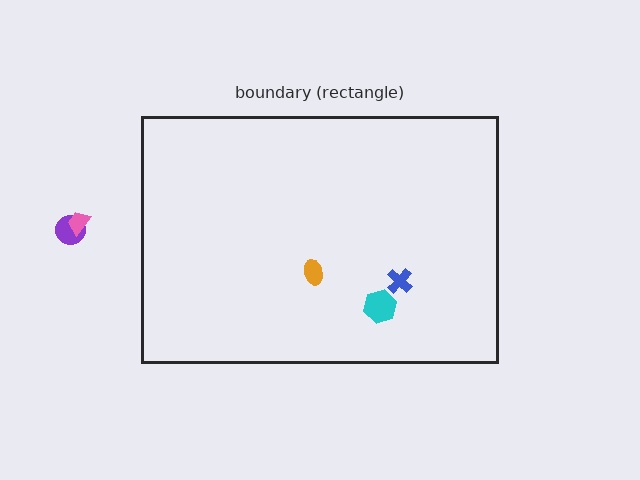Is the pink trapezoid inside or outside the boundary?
Outside.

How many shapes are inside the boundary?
3 inside, 2 outside.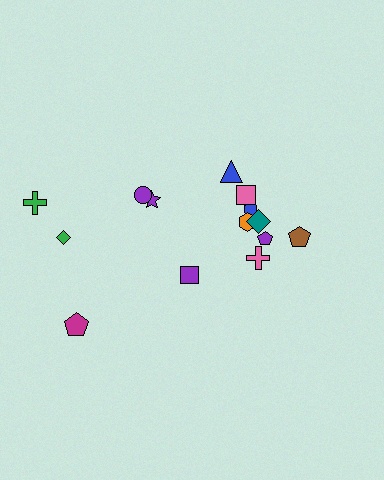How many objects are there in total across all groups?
There are 14 objects.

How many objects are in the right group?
There are 8 objects.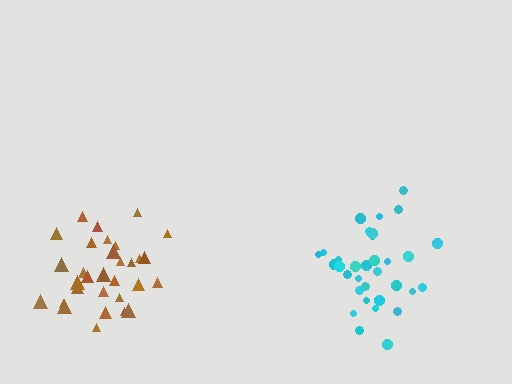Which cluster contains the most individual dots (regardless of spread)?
Cyan (35).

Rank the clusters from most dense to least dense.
cyan, brown.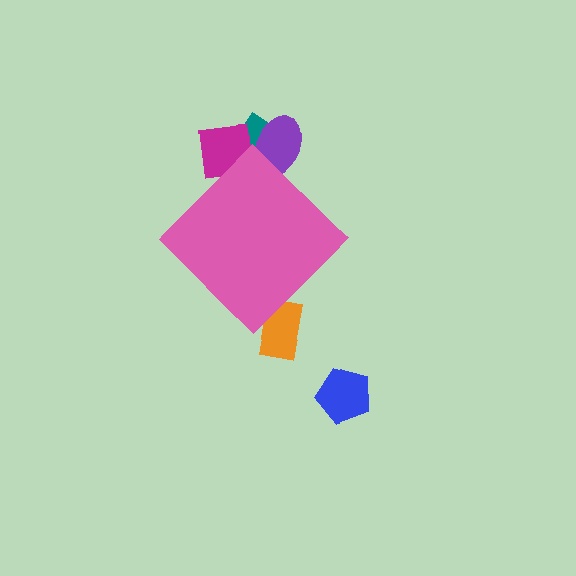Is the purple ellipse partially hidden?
Yes, the purple ellipse is partially hidden behind the pink diamond.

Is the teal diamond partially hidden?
Yes, the teal diamond is partially hidden behind the pink diamond.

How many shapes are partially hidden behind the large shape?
4 shapes are partially hidden.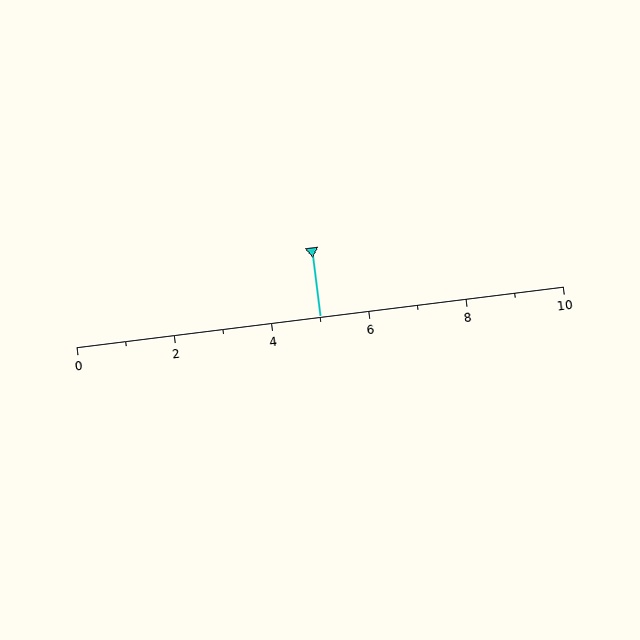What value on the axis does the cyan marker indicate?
The marker indicates approximately 5.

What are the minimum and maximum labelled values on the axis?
The axis runs from 0 to 10.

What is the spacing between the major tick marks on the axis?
The major ticks are spaced 2 apart.